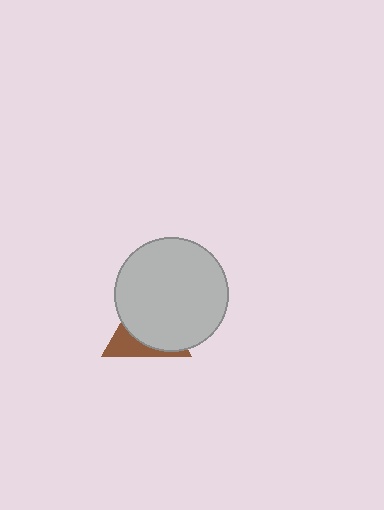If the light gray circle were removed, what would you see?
You would see the complete brown triangle.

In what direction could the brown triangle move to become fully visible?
The brown triangle could move toward the lower-left. That would shift it out from behind the light gray circle entirely.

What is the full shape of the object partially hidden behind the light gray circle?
The partially hidden object is a brown triangle.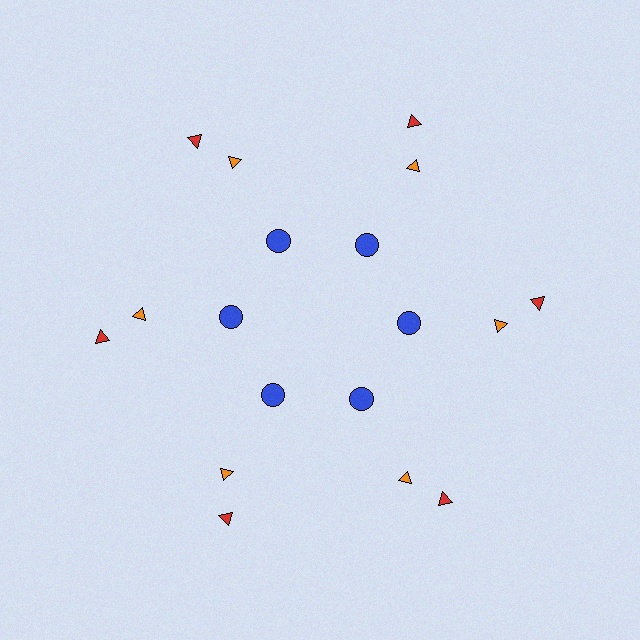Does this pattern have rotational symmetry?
Yes, this pattern has 6-fold rotational symmetry. It looks the same after rotating 60 degrees around the center.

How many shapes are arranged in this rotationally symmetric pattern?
There are 18 shapes, arranged in 6 groups of 3.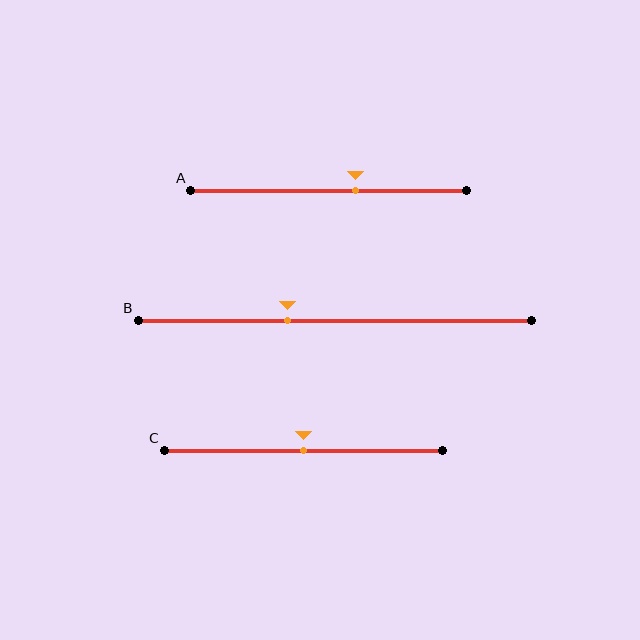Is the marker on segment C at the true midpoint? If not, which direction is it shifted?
Yes, the marker on segment C is at the true midpoint.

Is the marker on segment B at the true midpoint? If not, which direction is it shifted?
No, the marker on segment B is shifted to the left by about 12% of the segment length.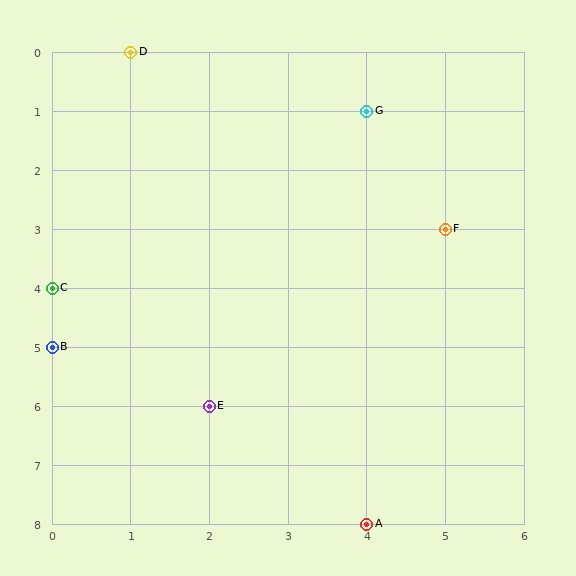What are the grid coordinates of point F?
Point F is at grid coordinates (5, 3).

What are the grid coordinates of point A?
Point A is at grid coordinates (4, 8).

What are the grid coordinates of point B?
Point B is at grid coordinates (0, 5).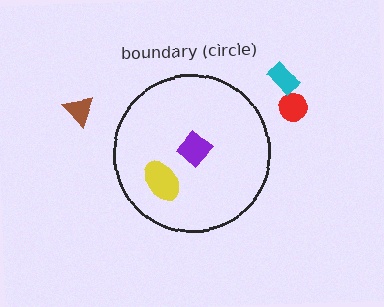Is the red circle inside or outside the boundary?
Outside.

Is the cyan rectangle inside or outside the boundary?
Outside.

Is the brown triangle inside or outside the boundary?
Outside.